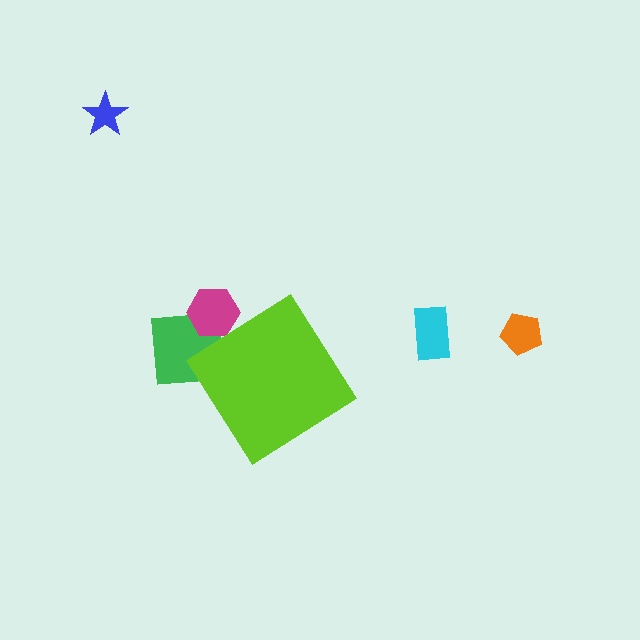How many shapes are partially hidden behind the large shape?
3 shapes are partially hidden.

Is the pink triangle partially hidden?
Yes, the pink triangle is partially hidden behind the lime diamond.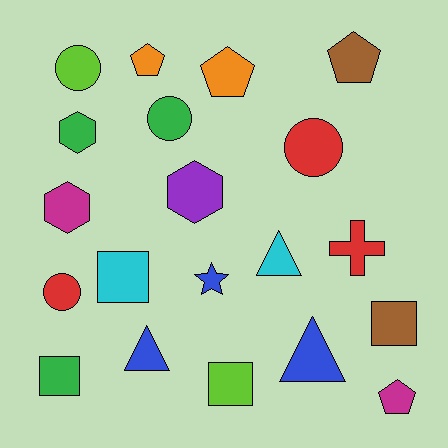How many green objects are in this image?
There are 3 green objects.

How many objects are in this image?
There are 20 objects.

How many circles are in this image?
There are 4 circles.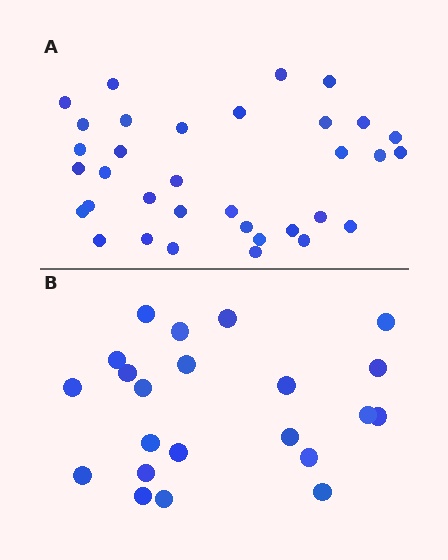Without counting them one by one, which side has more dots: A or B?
Region A (the top region) has more dots.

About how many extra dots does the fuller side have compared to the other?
Region A has roughly 12 or so more dots than region B.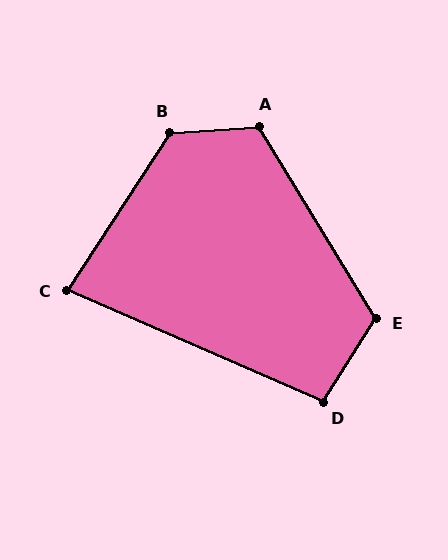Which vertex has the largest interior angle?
B, at approximately 127 degrees.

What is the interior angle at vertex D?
Approximately 99 degrees (obtuse).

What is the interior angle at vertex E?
Approximately 116 degrees (obtuse).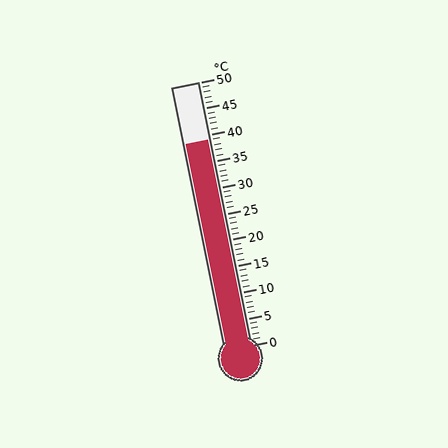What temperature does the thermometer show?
The thermometer shows approximately 39°C.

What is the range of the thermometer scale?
The thermometer scale ranges from 0°C to 50°C.